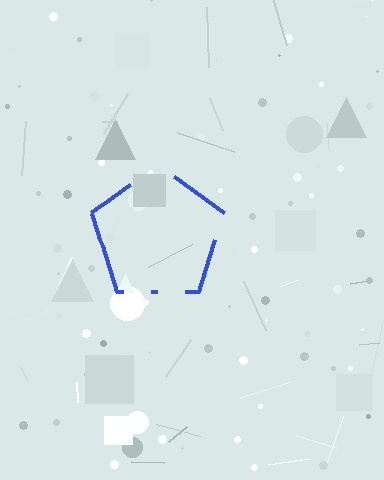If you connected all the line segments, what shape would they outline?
They would outline a pentagon.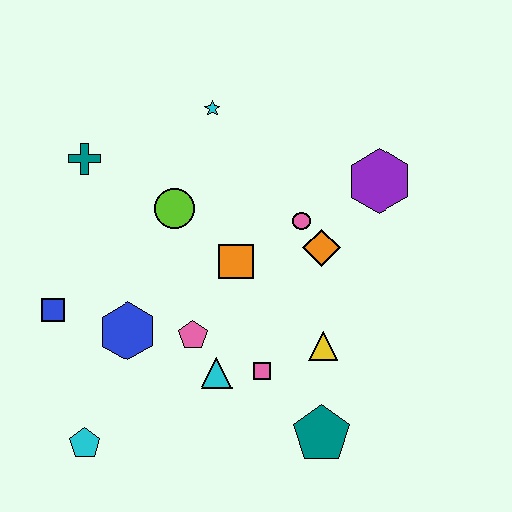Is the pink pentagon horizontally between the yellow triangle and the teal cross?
Yes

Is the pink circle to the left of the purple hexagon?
Yes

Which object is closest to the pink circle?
The orange diamond is closest to the pink circle.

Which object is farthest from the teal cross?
The teal pentagon is farthest from the teal cross.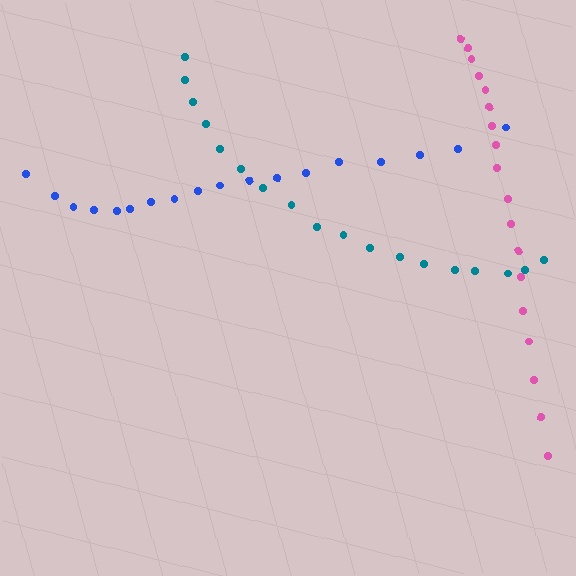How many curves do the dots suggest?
There are 3 distinct paths.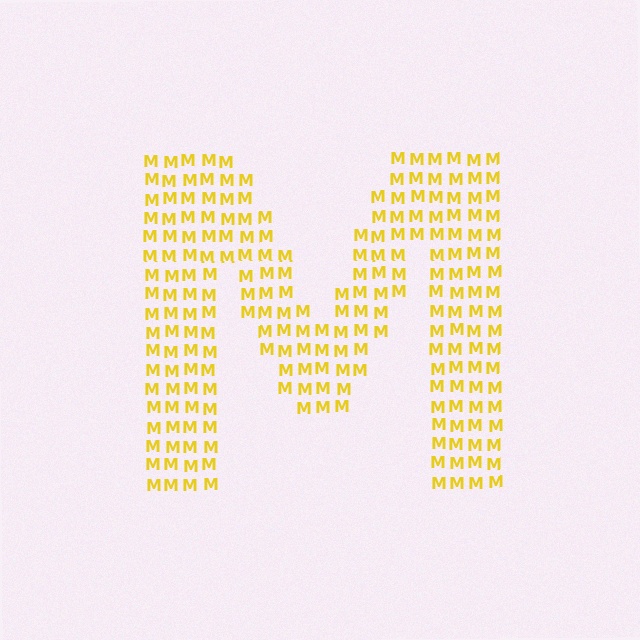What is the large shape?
The large shape is the letter M.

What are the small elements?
The small elements are letter M's.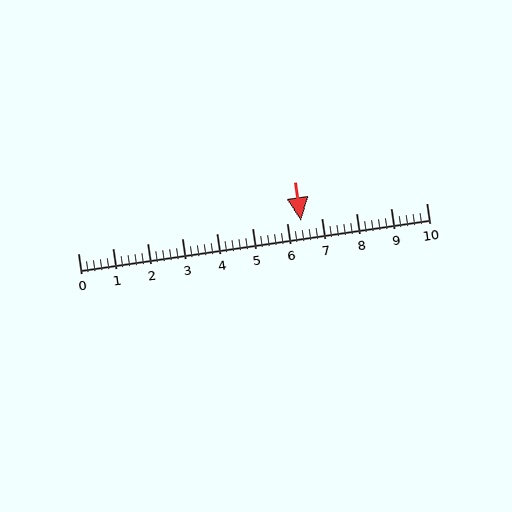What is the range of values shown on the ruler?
The ruler shows values from 0 to 10.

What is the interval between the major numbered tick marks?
The major tick marks are spaced 1 units apart.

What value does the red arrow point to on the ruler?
The red arrow points to approximately 6.4.